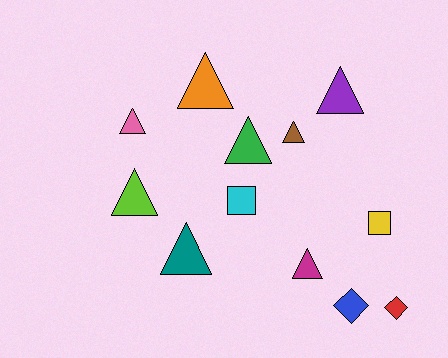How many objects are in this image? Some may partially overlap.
There are 12 objects.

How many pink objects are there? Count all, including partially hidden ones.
There is 1 pink object.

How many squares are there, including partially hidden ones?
There are 2 squares.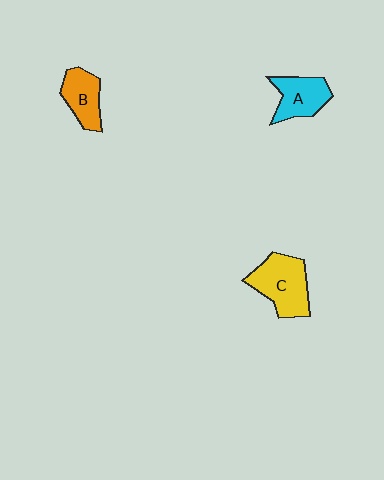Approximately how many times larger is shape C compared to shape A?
Approximately 1.4 times.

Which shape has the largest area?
Shape C (yellow).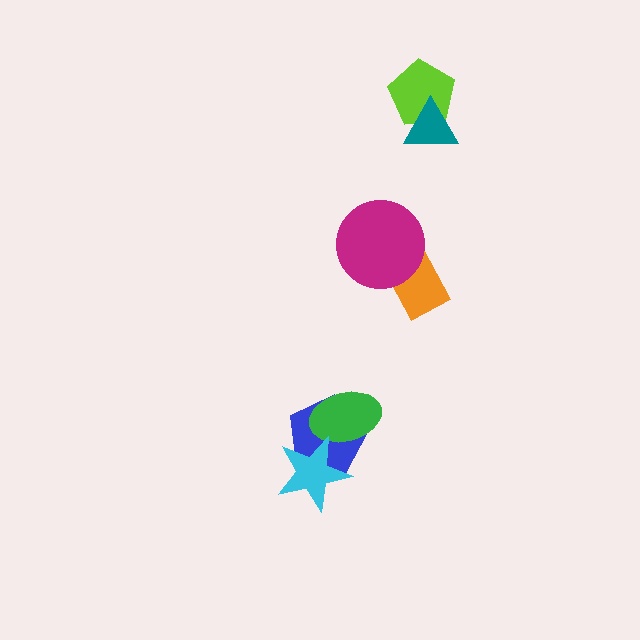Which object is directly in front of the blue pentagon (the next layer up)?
The green ellipse is directly in front of the blue pentagon.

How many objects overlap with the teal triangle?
1 object overlaps with the teal triangle.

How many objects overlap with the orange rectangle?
1 object overlaps with the orange rectangle.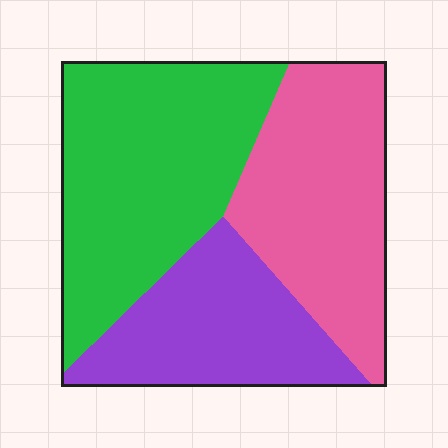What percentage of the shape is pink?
Pink covers 33% of the shape.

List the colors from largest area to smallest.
From largest to smallest: green, pink, purple.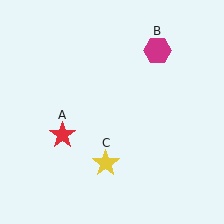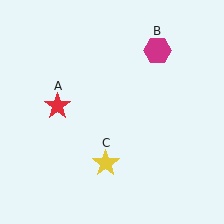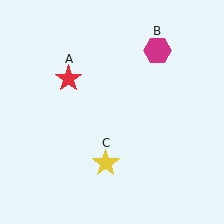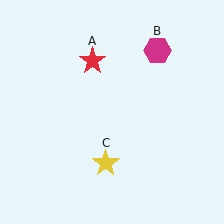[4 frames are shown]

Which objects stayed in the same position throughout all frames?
Magenta hexagon (object B) and yellow star (object C) remained stationary.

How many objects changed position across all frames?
1 object changed position: red star (object A).